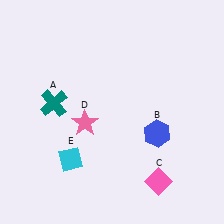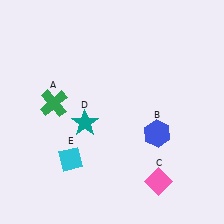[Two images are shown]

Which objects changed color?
A changed from teal to green. D changed from pink to teal.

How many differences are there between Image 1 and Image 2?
There are 2 differences between the two images.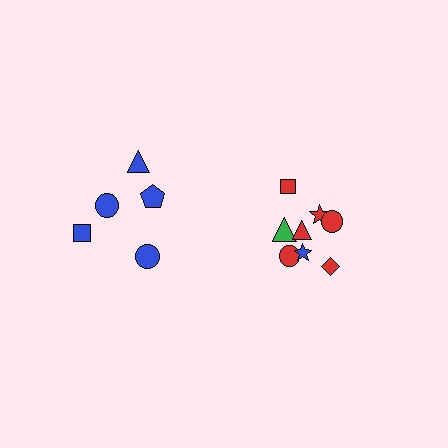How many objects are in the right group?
There are 8 objects.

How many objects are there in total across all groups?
There are 13 objects.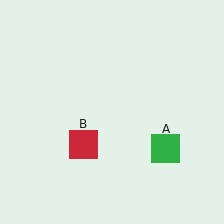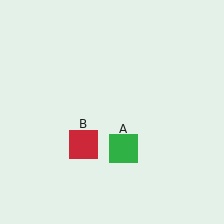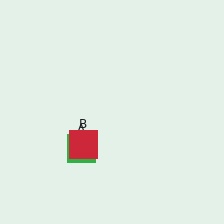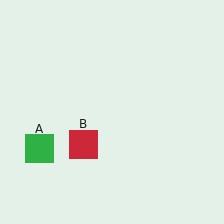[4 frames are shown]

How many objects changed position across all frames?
1 object changed position: green square (object A).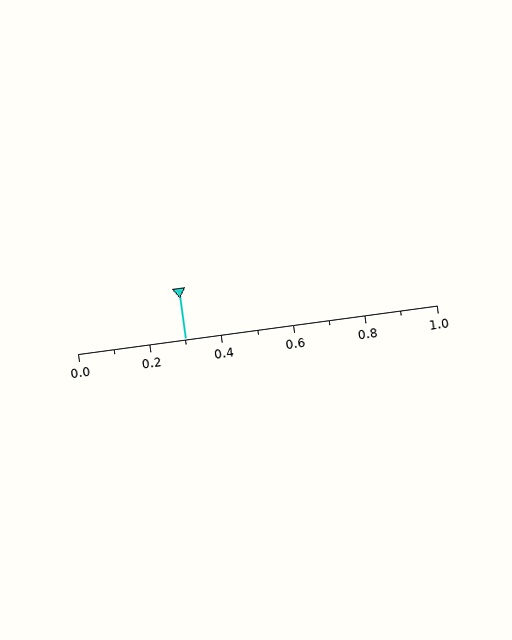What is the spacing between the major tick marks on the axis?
The major ticks are spaced 0.2 apart.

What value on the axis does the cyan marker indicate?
The marker indicates approximately 0.3.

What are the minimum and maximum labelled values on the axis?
The axis runs from 0.0 to 1.0.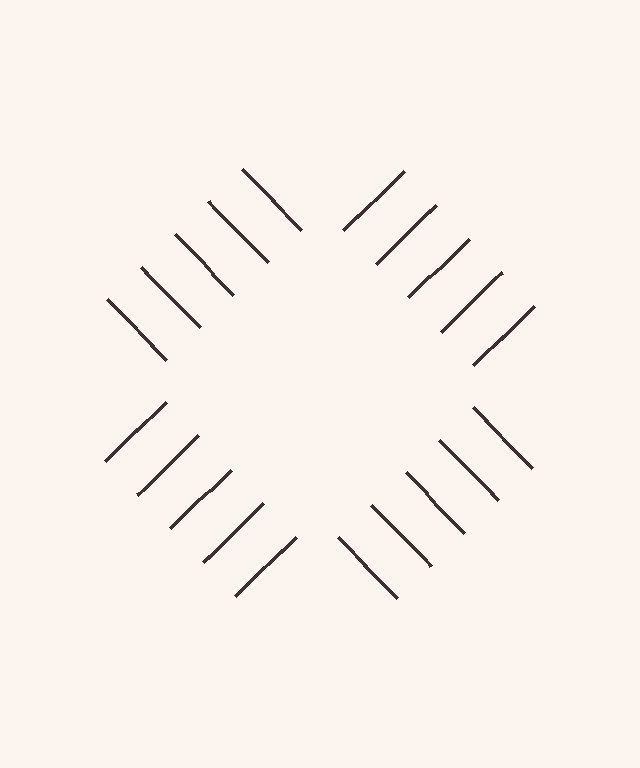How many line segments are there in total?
20 — 5 along each of the 4 edges.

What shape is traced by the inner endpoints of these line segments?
An illusory square — the line segments terminate on its edges but no continuous stroke is drawn.